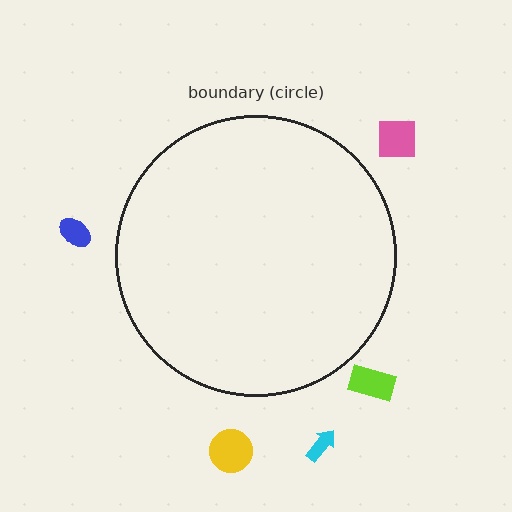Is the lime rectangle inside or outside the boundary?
Outside.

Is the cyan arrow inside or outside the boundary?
Outside.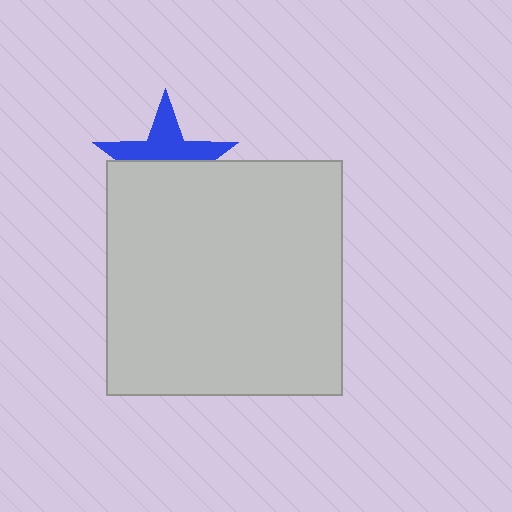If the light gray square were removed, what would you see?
You would see the complete blue star.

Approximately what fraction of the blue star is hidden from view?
Roughly 54% of the blue star is hidden behind the light gray square.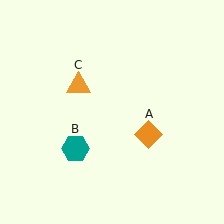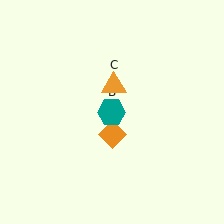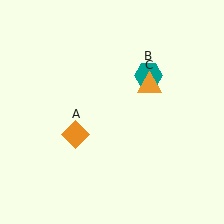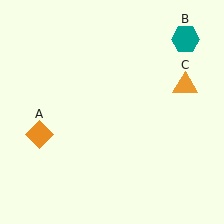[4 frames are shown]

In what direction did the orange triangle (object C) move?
The orange triangle (object C) moved right.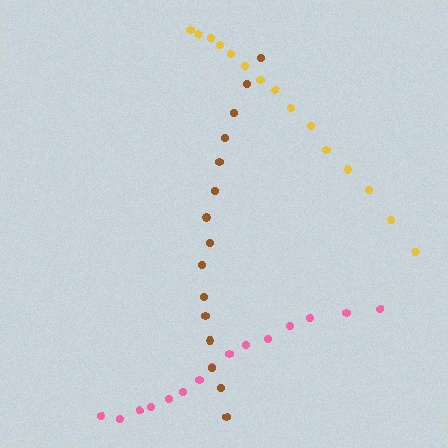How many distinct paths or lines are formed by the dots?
There are 3 distinct paths.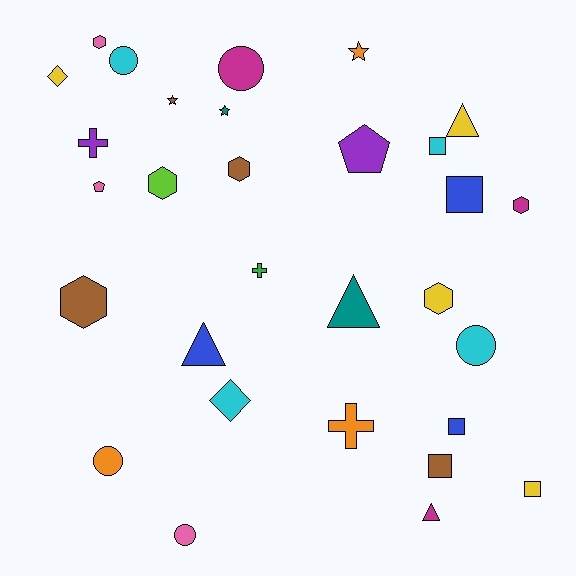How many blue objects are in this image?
There are 3 blue objects.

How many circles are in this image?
There are 5 circles.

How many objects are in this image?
There are 30 objects.